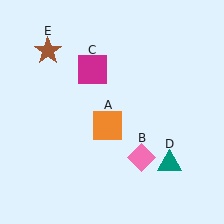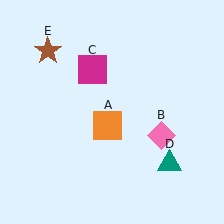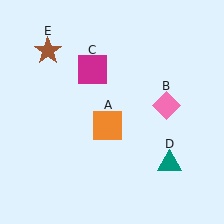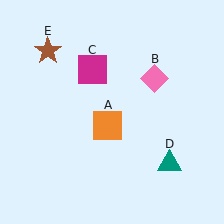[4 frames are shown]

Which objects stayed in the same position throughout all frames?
Orange square (object A) and magenta square (object C) and teal triangle (object D) and brown star (object E) remained stationary.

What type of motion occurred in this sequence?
The pink diamond (object B) rotated counterclockwise around the center of the scene.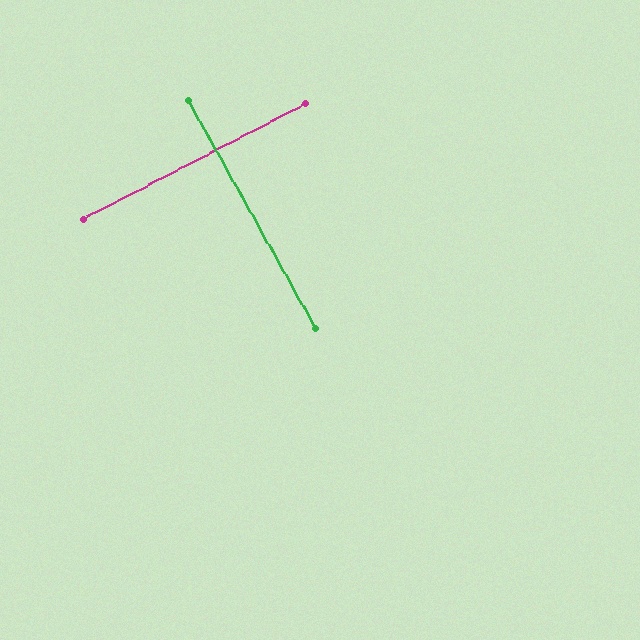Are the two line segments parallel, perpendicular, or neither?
Perpendicular — they meet at approximately 88°.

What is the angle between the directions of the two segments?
Approximately 88 degrees.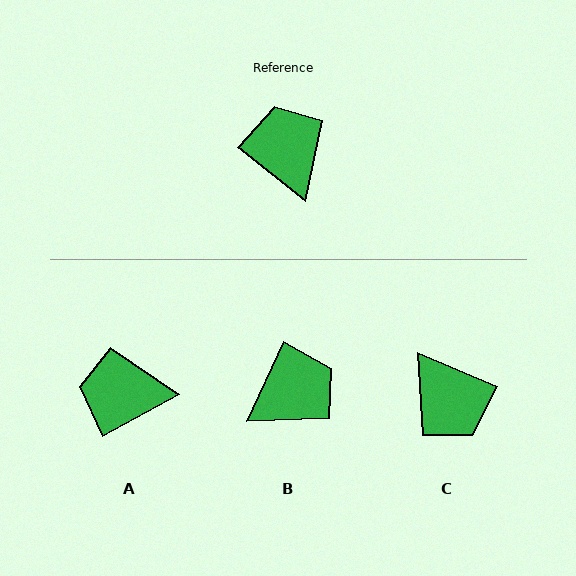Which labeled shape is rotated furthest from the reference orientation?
C, about 164 degrees away.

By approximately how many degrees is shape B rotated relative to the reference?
Approximately 76 degrees clockwise.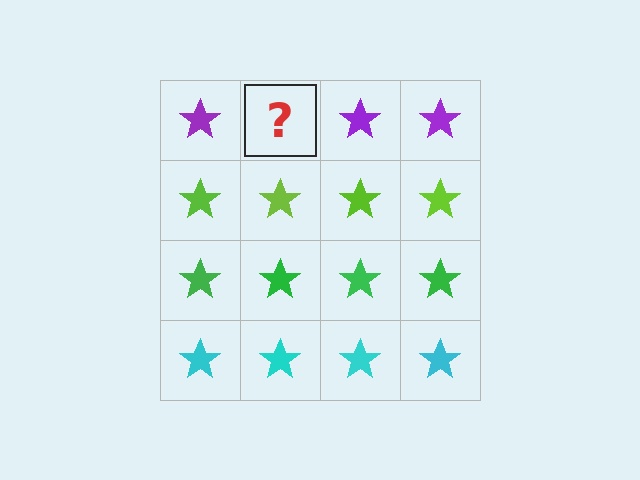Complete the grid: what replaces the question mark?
The question mark should be replaced with a purple star.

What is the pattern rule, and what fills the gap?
The rule is that each row has a consistent color. The gap should be filled with a purple star.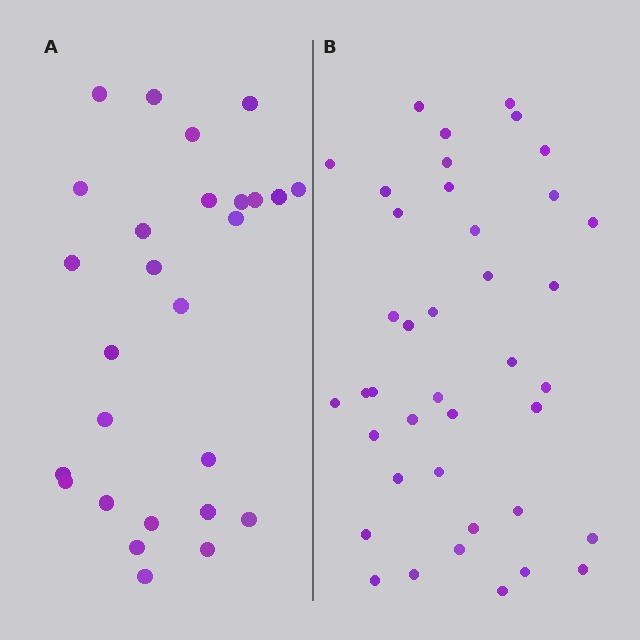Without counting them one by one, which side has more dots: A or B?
Region B (the right region) has more dots.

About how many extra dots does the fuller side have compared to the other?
Region B has approximately 15 more dots than region A.